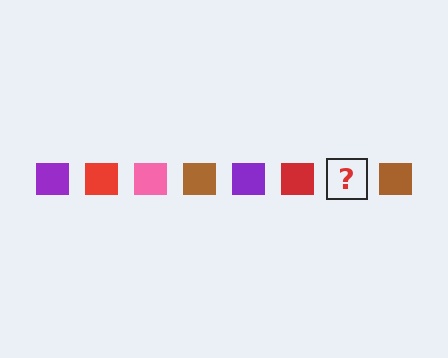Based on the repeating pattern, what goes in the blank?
The blank should be a pink square.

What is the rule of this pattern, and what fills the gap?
The rule is that the pattern cycles through purple, red, pink, brown squares. The gap should be filled with a pink square.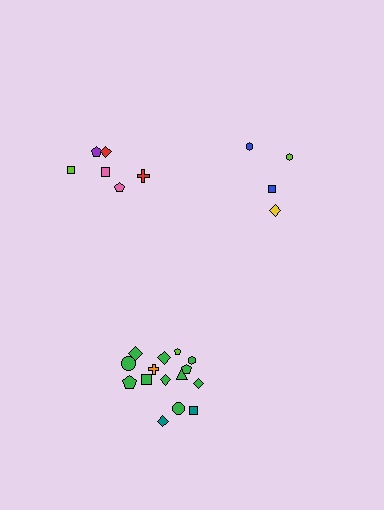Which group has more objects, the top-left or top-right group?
The top-left group.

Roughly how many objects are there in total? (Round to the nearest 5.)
Roughly 25 objects in total.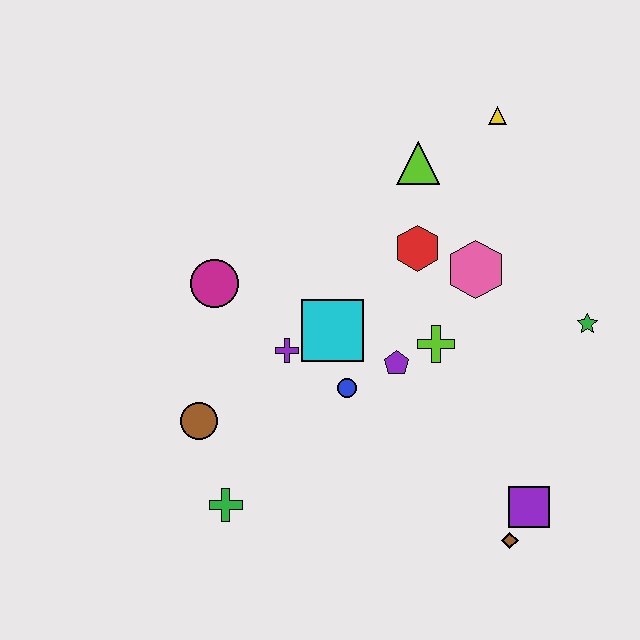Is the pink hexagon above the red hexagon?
No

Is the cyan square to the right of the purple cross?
Yes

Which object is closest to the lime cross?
The purple pentagon is closest to the lime cross.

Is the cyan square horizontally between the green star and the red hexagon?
No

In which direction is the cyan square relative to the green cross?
The cyan square is above the green cross.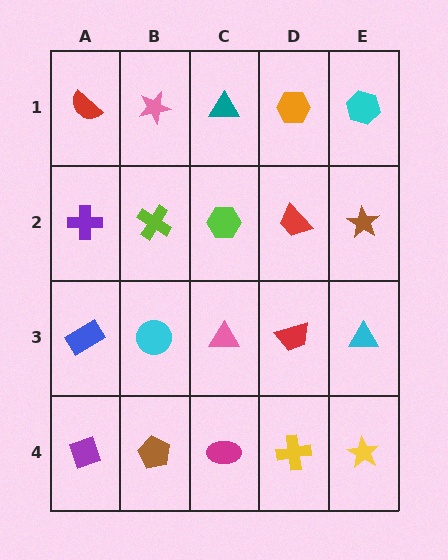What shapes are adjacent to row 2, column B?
A pink star (row 1, column B), a cyan circle (row 3, column B), a purple cross (row 2, column A), a lime hexagon (row 2, column C).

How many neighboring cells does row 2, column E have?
3.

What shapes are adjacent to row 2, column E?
A cyan hexagon (row 1, column E), a cyan triangle (row 3, column E), a red trapezoid (row 2, column D).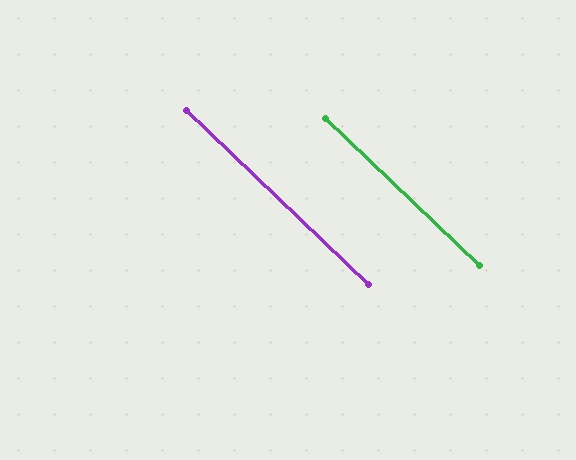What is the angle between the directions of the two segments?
Approximately 0 degrees.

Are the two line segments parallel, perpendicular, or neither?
Parallel — their directions differ by only 0.2°.